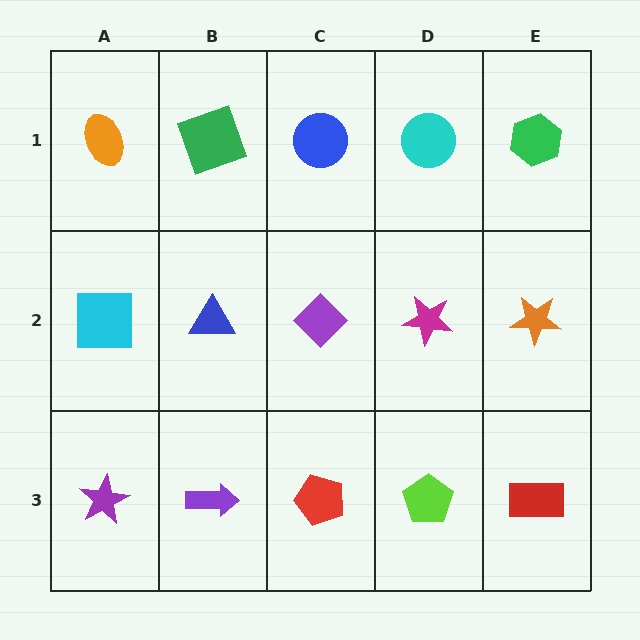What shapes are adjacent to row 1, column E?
An orange star (row 2, column E), a cyan circle (row 1, column D).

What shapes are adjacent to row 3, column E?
An orange star (row 2, column E), a lime pentagon (row 3, column D).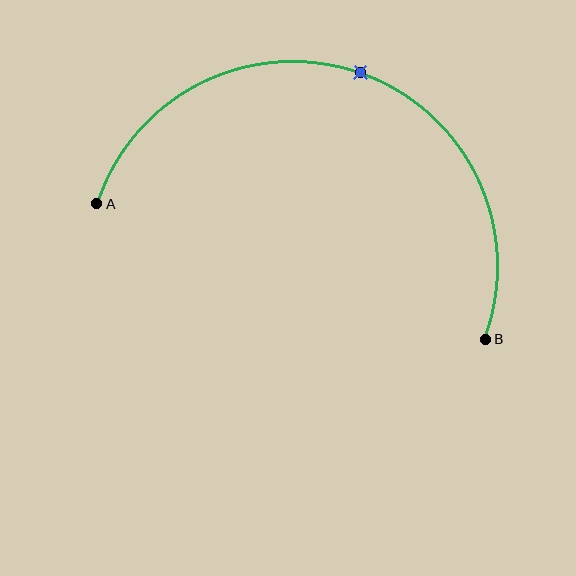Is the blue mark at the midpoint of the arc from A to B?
Yes. The blue mark lies on the arc at equal arc-length from both A and B — it is the arc midpoint.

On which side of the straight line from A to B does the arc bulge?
The arc bulges above the straight line connecting A and B.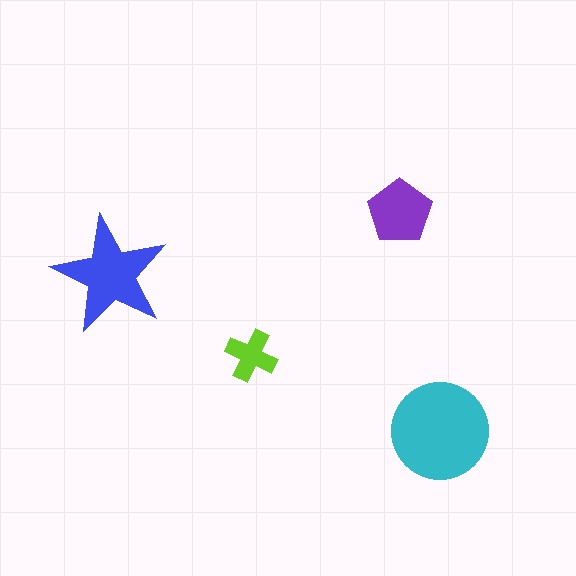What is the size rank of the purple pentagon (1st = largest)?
3rd.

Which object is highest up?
The purple pentagon is topmost.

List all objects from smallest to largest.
The lime cross, the purple pentagon, the blue star, the cyan circle.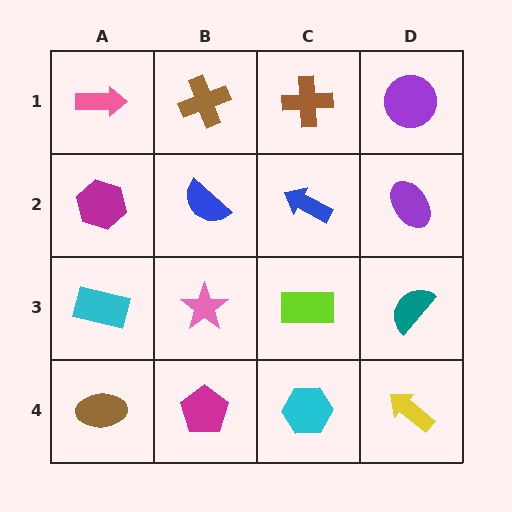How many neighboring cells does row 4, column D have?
2.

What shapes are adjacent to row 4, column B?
A pink star (row 3, column B), a brown ellipse (row 4, column A), a cyan hexagon (row 4, column C).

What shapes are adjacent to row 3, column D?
A purple ellipse (row 2, column D), a yellow arrow (row 4, column D), a lime rectangle (row 3, column C).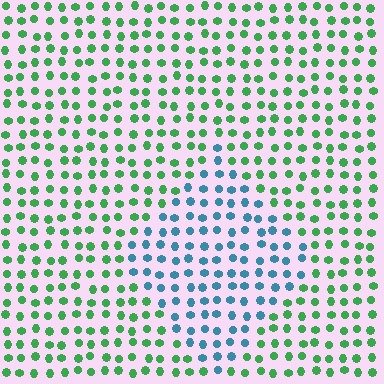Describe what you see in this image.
The image is filled with small green elements in a uniform arrangement. A diamond-shaped region is visible where the elements are tinted to a slightly different hue, forming a subtle color boundary.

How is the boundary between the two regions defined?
The boundary is defined purely by a slight shift in hue (about 64 degrees). Spacing, size, and orientation are identical on both sides.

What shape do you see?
I see a diamond.